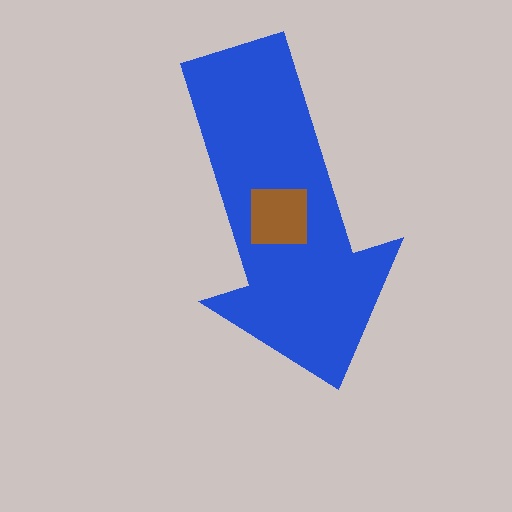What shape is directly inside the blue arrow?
The brown square.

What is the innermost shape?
The brown square.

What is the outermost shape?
The blue arrow.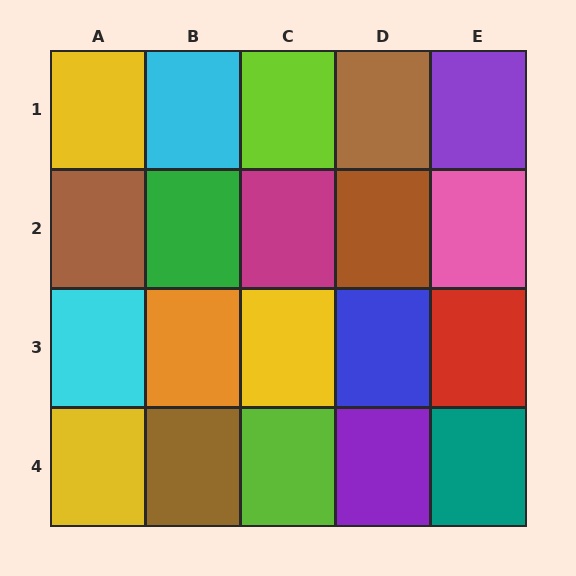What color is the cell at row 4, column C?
Lime.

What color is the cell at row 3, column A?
Cyan.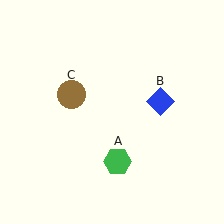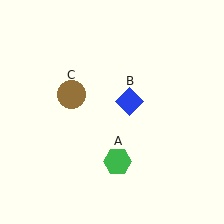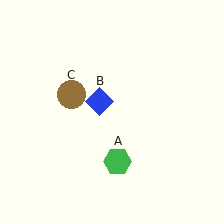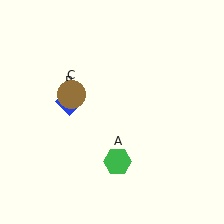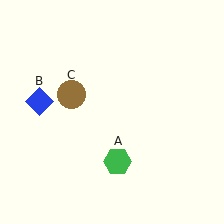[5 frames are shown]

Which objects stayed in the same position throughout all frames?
Green hexagon (object A) and brown circle (object C) remained stationary.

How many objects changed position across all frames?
1 object changed position: blue diamond (object B).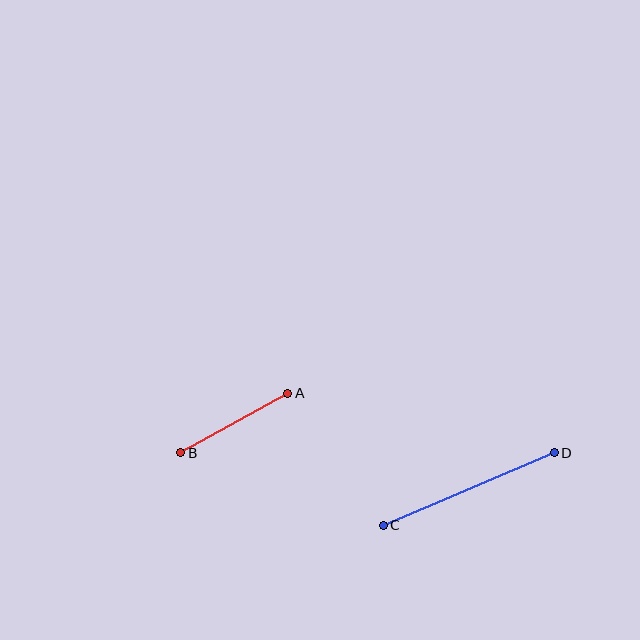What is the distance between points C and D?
The distance is approximately 186 pixels.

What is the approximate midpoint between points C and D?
The midpoint is at approximately (469, 489) pixels.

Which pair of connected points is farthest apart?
Points C and D are farthest apart.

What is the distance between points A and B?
The distance is approximately 122 pixels.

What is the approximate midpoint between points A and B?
The midpoint is at approximately (234, 423) pixels.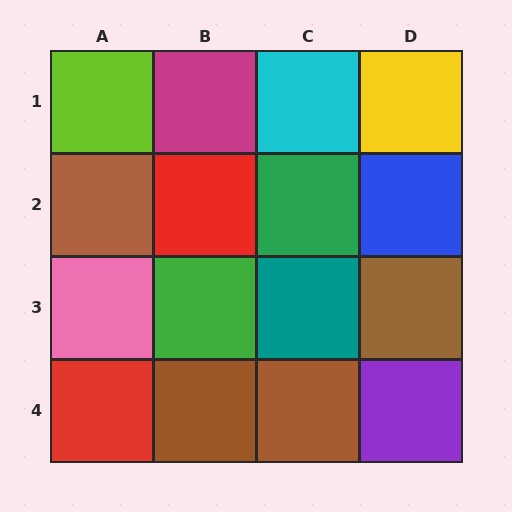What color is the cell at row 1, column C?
Cyan.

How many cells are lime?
1 cell is lime.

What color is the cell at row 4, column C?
Brown.